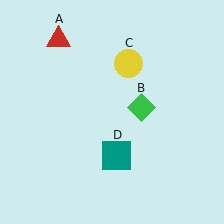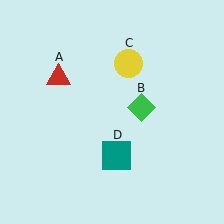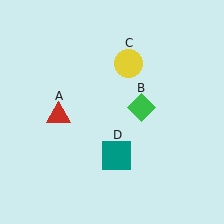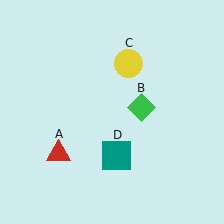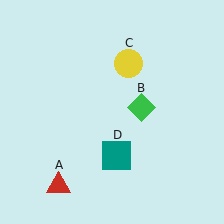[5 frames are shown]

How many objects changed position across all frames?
1 object changed position: red triangle (object A).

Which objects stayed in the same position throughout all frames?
Green diamond (object B) and yellow circle (object C) and teal square (object D) remained stationary.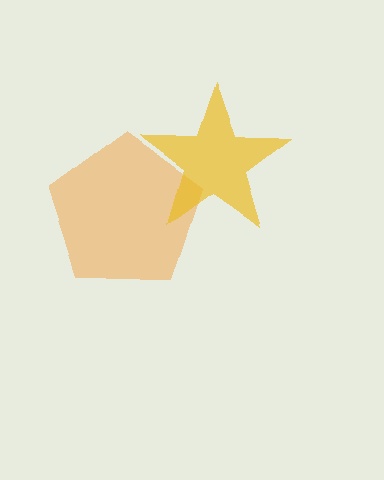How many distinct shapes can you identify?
There are 2 distinct shapes: an orange pentagon, a yellow star.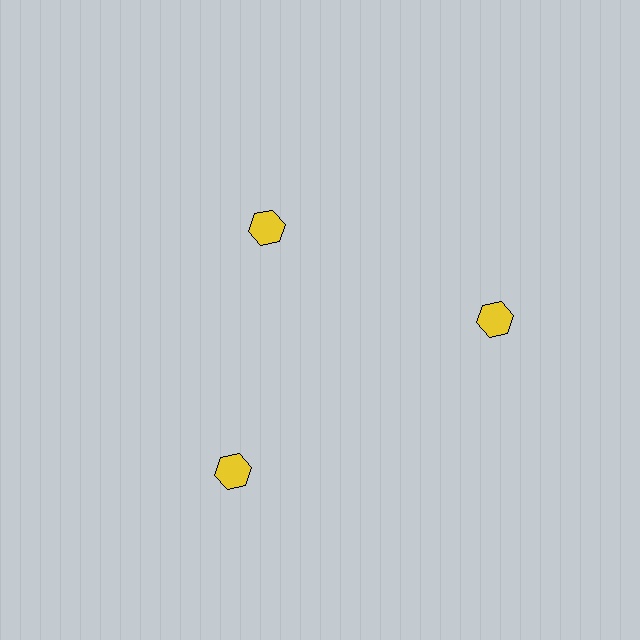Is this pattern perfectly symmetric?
No. The 3 yellow hexagons are arranged in a ring, but one element near the 11 o'clock position is pulled inward toward the center, breaking the 3-fold rotational symmetry.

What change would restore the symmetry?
The symmetry would be restored by moving it outward, back onto the ring so that all 3 hexagons sit at equal angles and equal distance from the center.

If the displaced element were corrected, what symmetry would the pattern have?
It would have 3-fold rotational symmetry — the pattern would map onto itself every 120 degrees.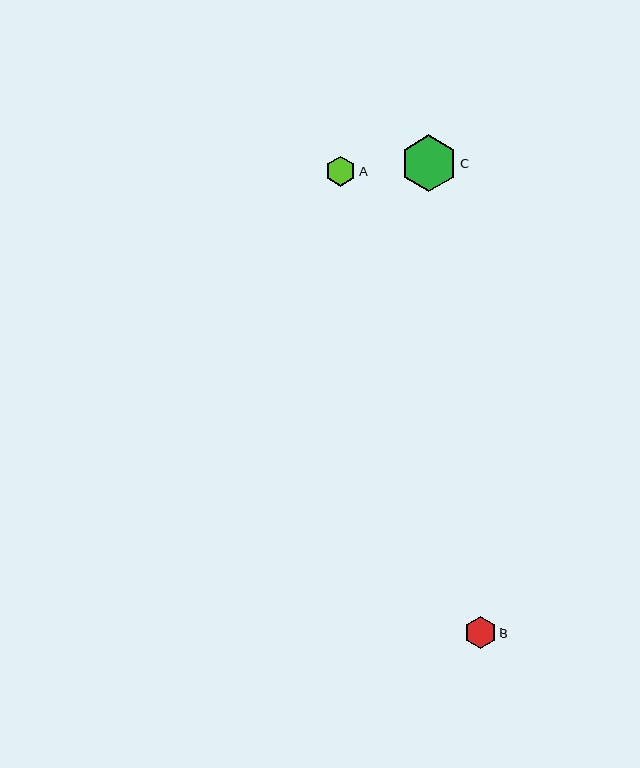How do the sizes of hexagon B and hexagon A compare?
Hexagon B and hexagon A are approximately the same size.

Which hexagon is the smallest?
Hexagon A is the smallest with a size of approximately 30 pixels.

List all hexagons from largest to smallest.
From largest to smallest: C, B, A.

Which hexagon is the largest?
Hexagon C is the largest with a size of approximately 57 pixels.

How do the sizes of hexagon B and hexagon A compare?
Hexagon B and hexagon A are approximately the same size.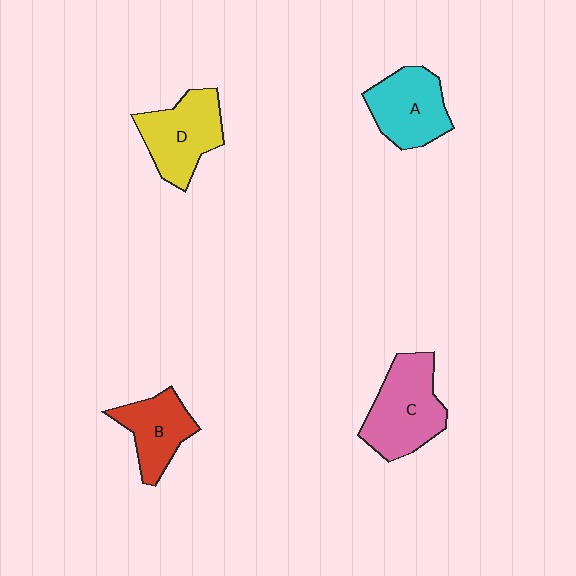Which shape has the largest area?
Shape C (pink).